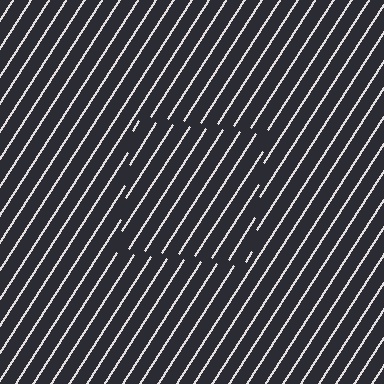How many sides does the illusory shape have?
4 sides — the line-ends trace a square.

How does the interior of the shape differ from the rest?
The interior of the shape contains the same grating, shifted by half a period — the contour is defined by the phase discontinuity where line-ends from the inner and outer gratings abut.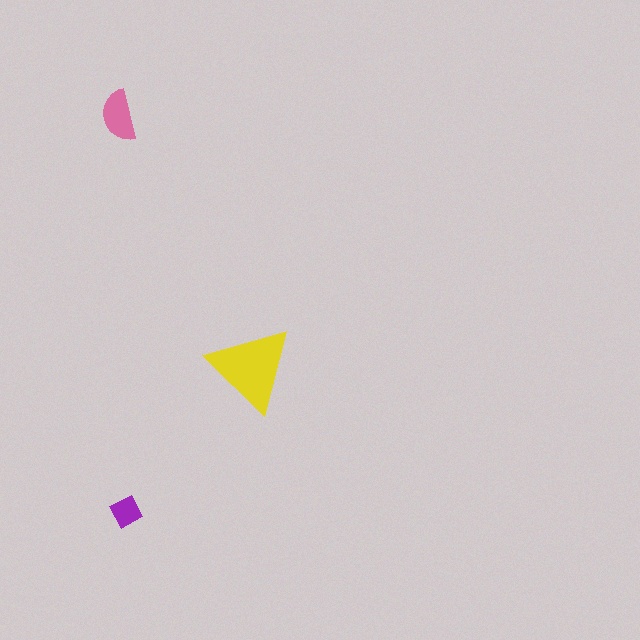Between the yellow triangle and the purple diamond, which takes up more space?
The yellow triangle.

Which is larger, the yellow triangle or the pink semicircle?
The yellow triangle.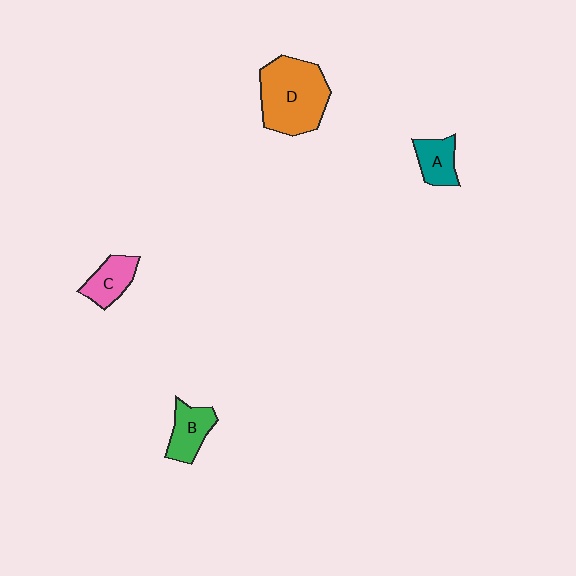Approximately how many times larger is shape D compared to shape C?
Approximately 2.3 times.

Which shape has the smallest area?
Shape A (teal).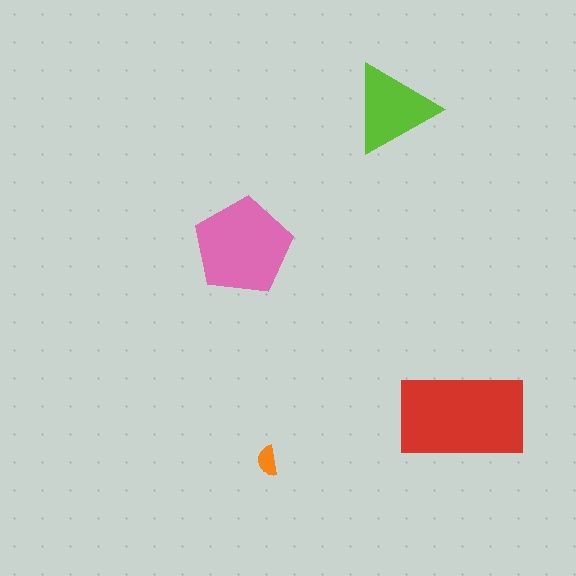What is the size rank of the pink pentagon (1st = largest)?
2nd.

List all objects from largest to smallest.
The red rectangle, the pink pentagon, the lime triangle, the orange semicircle.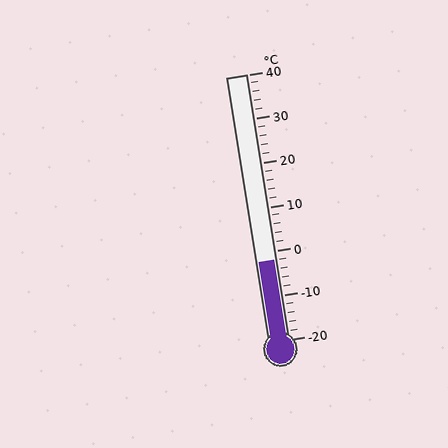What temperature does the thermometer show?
The thermometer shows approximately -2°C.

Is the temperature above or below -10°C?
The temperature is above -10°C.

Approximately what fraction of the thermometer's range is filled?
The thermometer is filled to approximately 30% of its range.